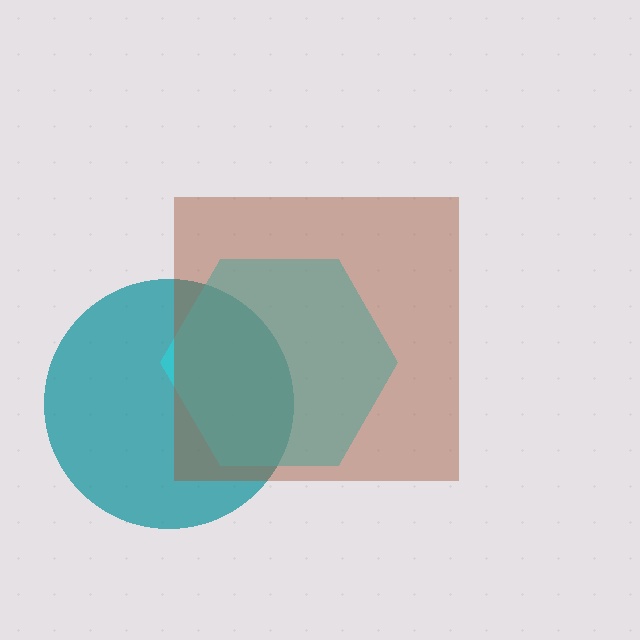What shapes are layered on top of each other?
The layered shapes are: a teal circle, a cyan hexagon, a brown square.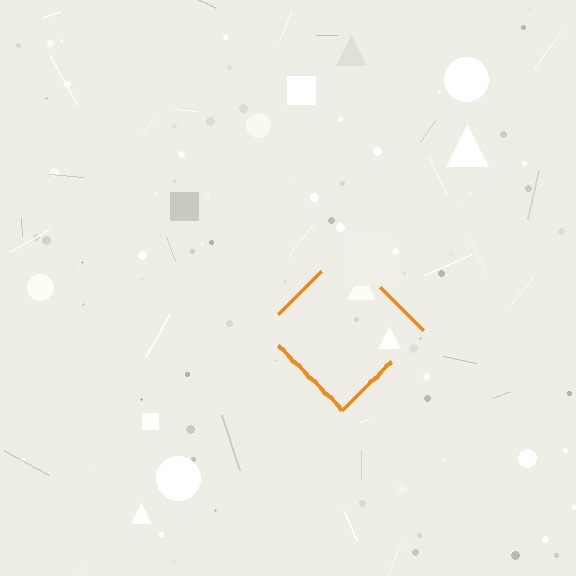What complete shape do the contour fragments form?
The contour fragments form a diamond.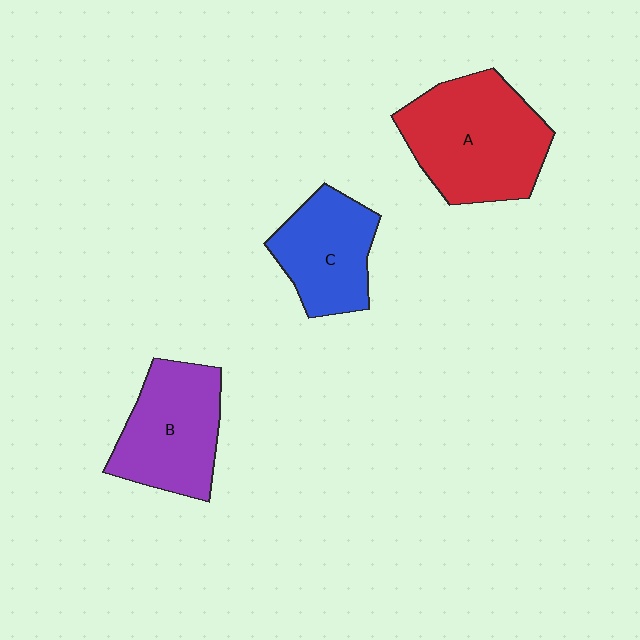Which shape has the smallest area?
Shape C (blue).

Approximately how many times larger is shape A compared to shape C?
Approximately 1.5 times.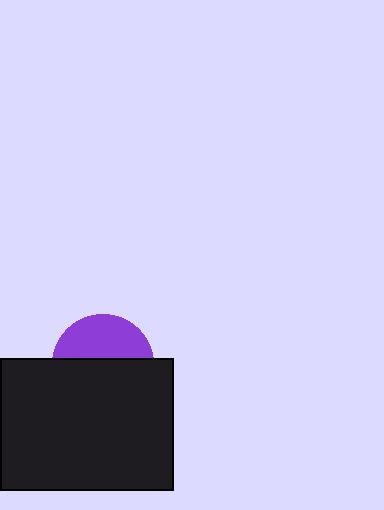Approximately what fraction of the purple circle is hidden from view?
Roughly 59% of the purple circle is hidden behind the black rectangle.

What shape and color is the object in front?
The object in front is a black rectangle.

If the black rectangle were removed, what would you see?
You would see the complete purple circle.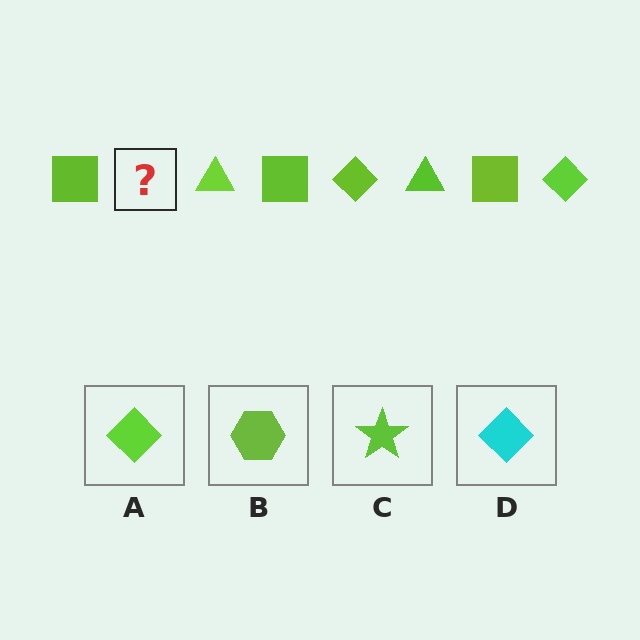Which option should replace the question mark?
Option A.